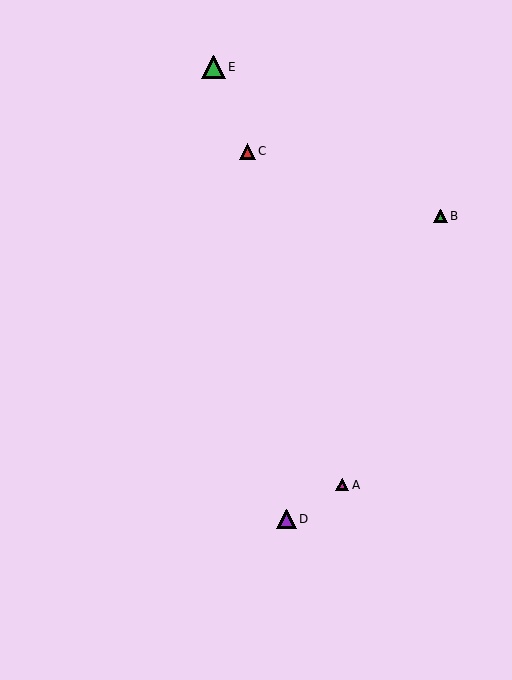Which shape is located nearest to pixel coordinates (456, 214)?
The green triangle (labeled B) at (441, 216) is nearest to that location.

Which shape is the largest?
The green triangle (labeled E) is the largest.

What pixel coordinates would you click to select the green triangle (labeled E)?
Click at (213, 67) to select the green triangle E.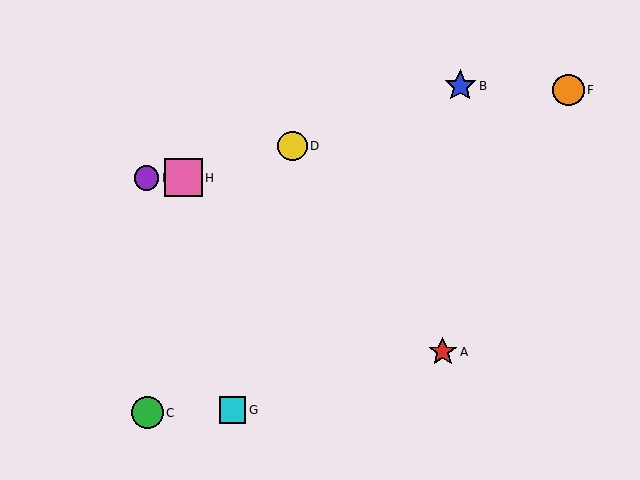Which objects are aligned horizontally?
Objects E, H are aligned horizontally.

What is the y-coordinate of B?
Object B is at y≈86.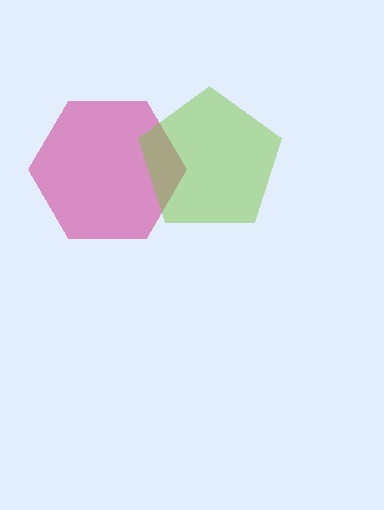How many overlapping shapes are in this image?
There are 2 overlapping shapes in the image.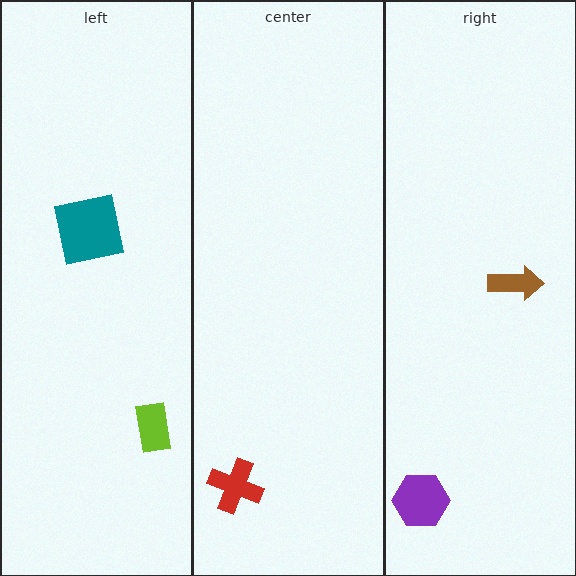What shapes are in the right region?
The purple hexagon, the brown arrow.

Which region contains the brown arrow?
The right region.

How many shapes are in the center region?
1.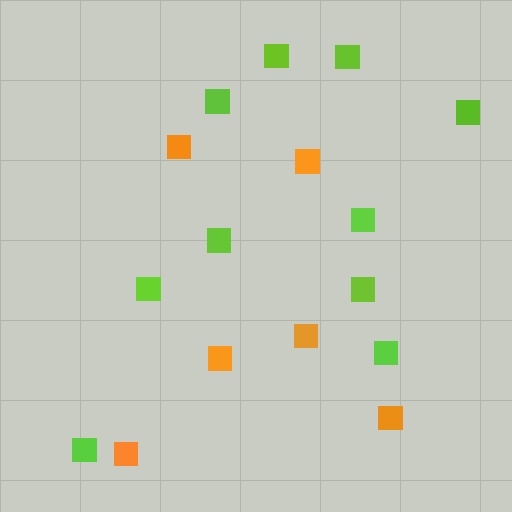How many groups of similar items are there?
There are 2 groups: one group of orange squares (6) and one group of lime squares (10).